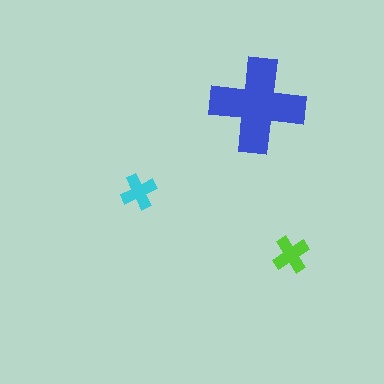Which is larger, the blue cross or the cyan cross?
The blue one.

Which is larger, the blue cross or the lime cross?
The blue one.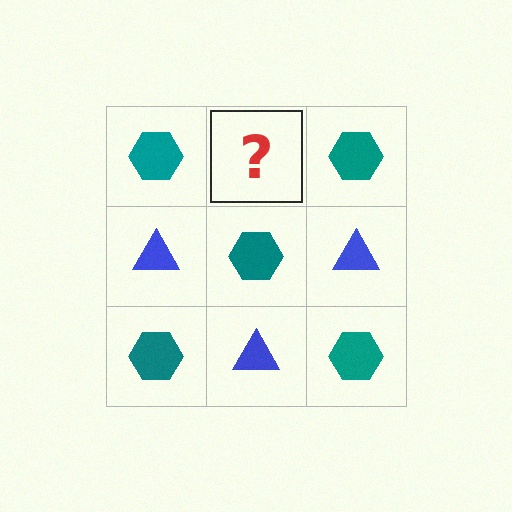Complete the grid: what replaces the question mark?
The question mark should be replaced with a blue triangle.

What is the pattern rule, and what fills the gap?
The rule is that it alternates teal hexagon and blue triangle in a checkerboard pattern. The gap should be filled with a blue triangle.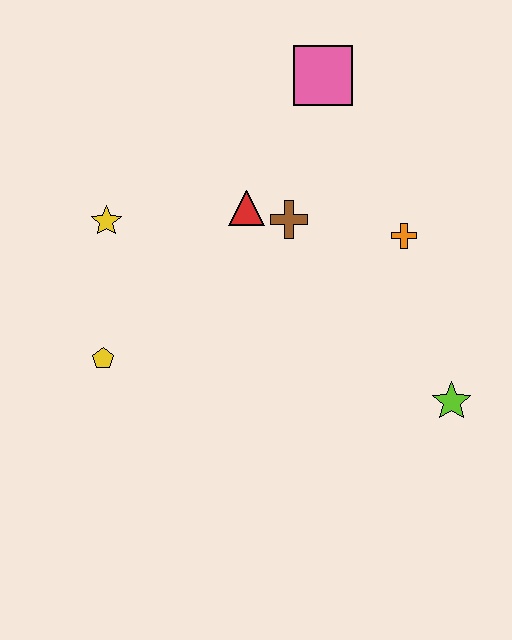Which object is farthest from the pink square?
The yellow pentagon is farthest from the pink square.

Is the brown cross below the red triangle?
Yes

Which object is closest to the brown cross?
The red triangle is closest to the brown cross.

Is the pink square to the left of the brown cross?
No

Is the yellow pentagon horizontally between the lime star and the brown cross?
No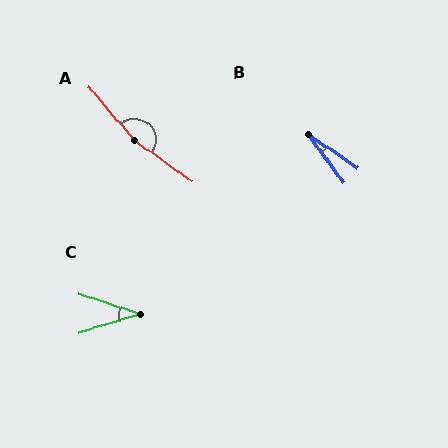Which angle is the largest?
A, at approximately 166 degrees.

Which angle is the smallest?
B, at approximately 19 degrees.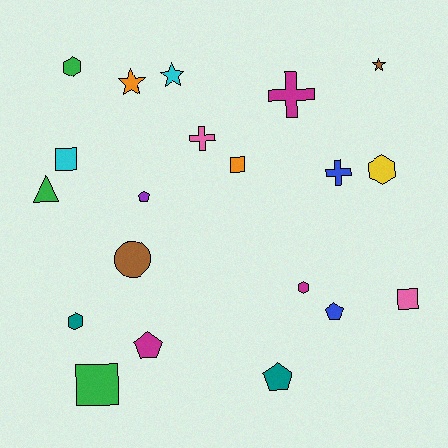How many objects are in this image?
There are 20 objects.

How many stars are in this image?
There are 3 stars.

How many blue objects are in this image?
There are 2 blue objects.